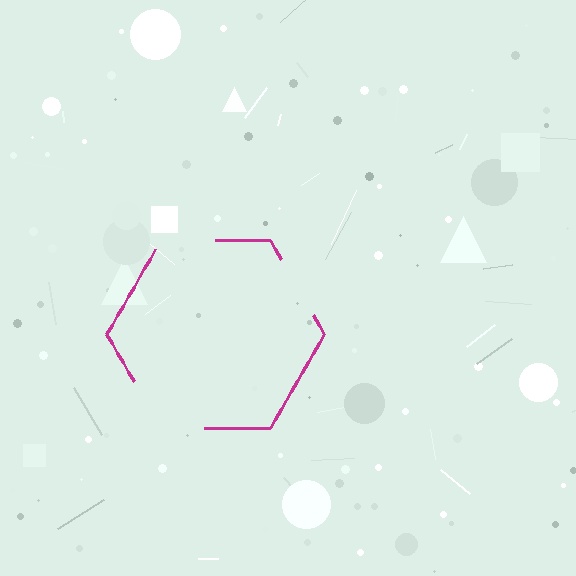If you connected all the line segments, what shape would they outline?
They would outline a hexagon.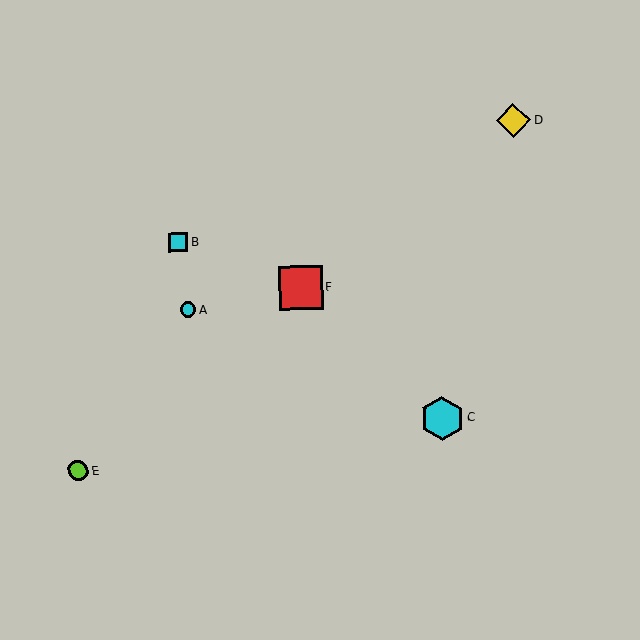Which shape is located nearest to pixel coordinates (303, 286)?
The red square (labeled F) at (301, 288) is nearest to that location.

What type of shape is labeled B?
Shape B is a cyan square.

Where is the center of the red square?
The center of the red square is at (301, 288).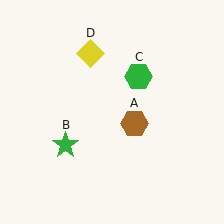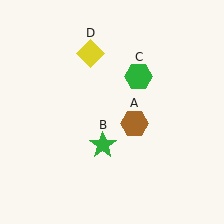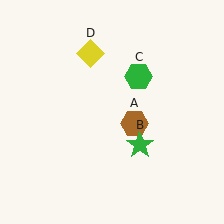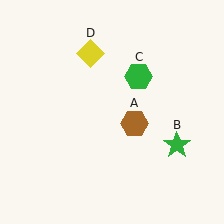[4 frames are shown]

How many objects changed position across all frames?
1 object changed position: green star (object B).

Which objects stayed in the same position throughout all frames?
Brown hexagon (object A) and green hexagon (object C) and yellow diamond (object D) remained stationary.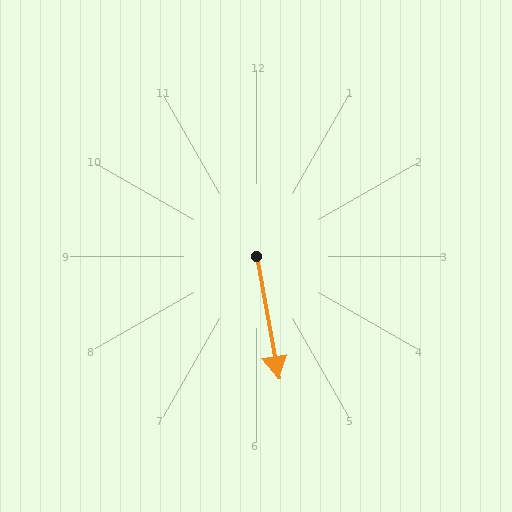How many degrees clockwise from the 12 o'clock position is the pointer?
Approximately 170 degrees.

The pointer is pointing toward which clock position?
Roughly 6 o'clock.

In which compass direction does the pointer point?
South.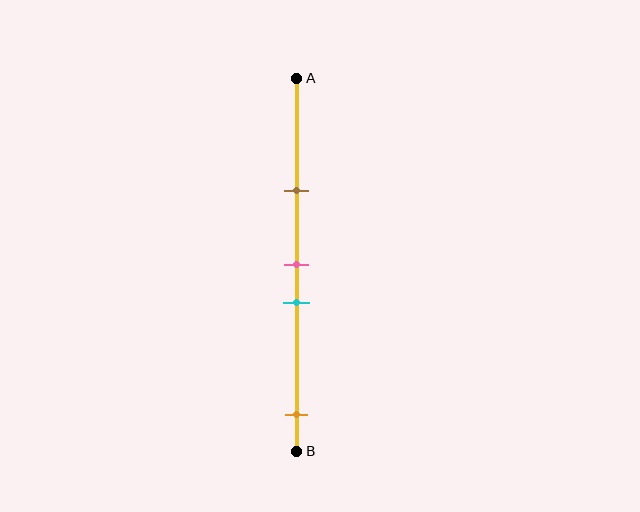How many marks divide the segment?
There are 4 marks dividing the segment.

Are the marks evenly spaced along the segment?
No, the marks are not evenly spaced.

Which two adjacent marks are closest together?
The pink and cyan marks are the closest adjacent pair.